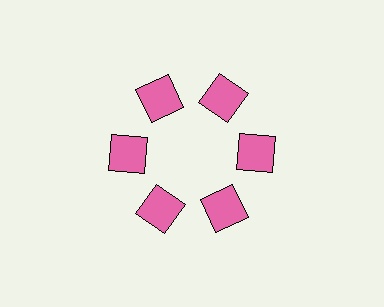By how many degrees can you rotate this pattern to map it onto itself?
The pattern maps onto itself every 60 degrees of rotation.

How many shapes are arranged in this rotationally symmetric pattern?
There are 6 shapes, arranged in 6 groups of 1.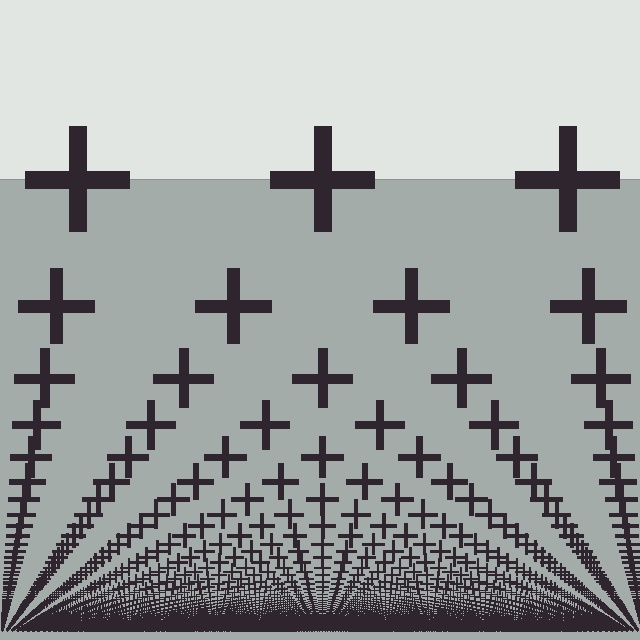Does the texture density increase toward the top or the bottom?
Density increases toward the bottom.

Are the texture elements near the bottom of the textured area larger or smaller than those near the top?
Smaller. The gradient is inverted — elements near the bottom are smaller and denser.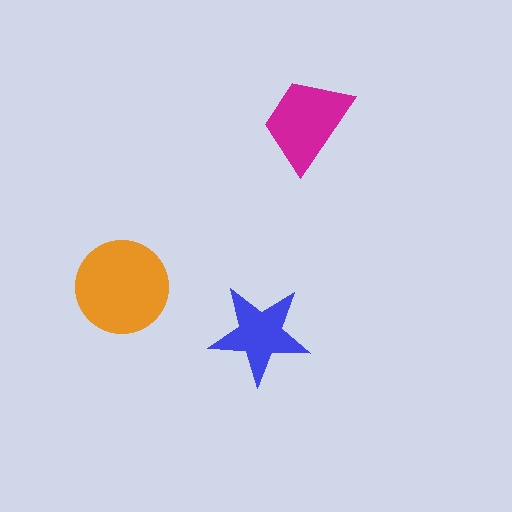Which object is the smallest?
The blue star.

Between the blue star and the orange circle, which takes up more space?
The orange circle.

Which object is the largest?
The orange circle.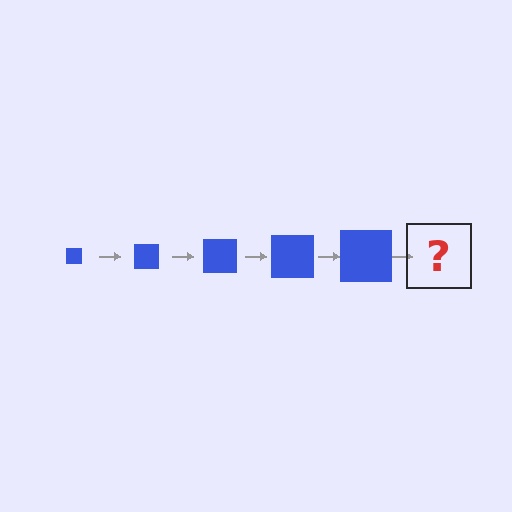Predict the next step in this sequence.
The next step is a blue square, larger than the previous one.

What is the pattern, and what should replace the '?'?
The pattern is that the square gets progressively larger each step. The '?' should be a blue square, larger than the previous one.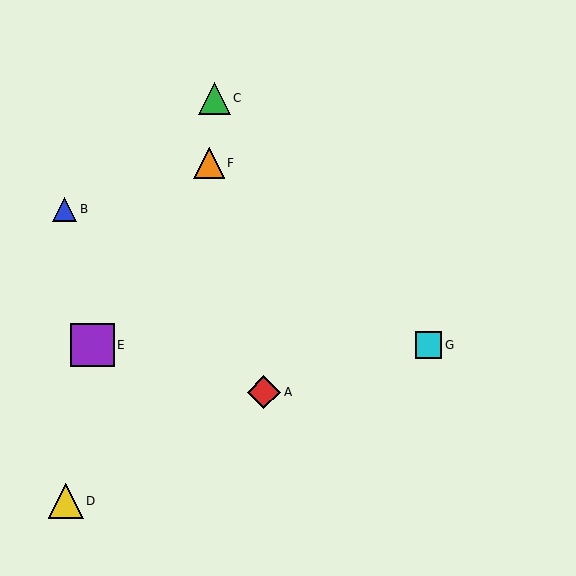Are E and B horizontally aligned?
No, E is at y≈345 and B is at y≈209.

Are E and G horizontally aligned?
Yes, both are at y≈345.